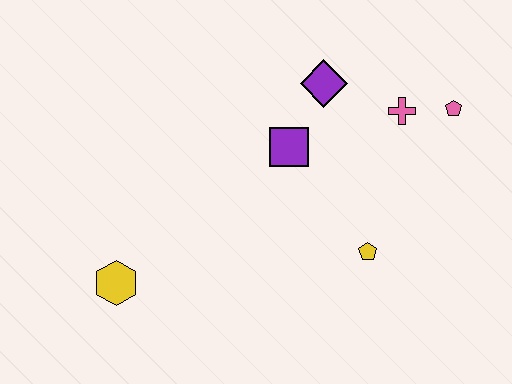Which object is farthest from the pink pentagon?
The yellow hexagon is farthest from the pink pentagon.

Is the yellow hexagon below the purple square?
Yes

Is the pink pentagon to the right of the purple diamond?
Yes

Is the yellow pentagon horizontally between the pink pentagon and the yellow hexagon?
Yes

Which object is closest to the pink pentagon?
The pink cross is closest to the pink pentagon.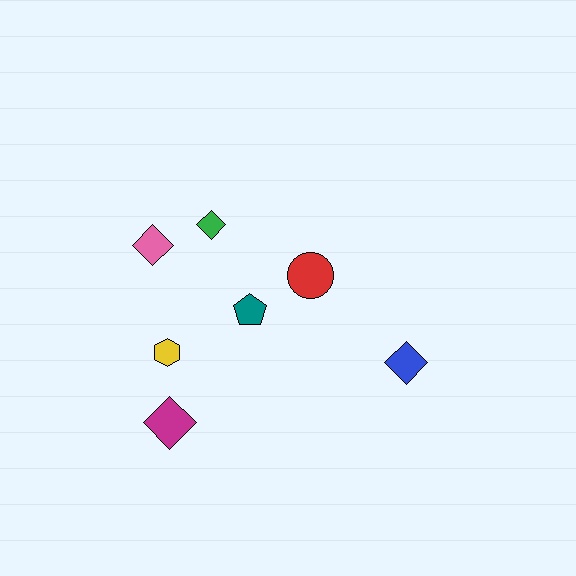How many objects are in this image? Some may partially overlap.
There are 7 objects.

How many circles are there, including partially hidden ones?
There is 1 circle.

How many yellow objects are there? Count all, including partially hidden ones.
There is 1 yellow object.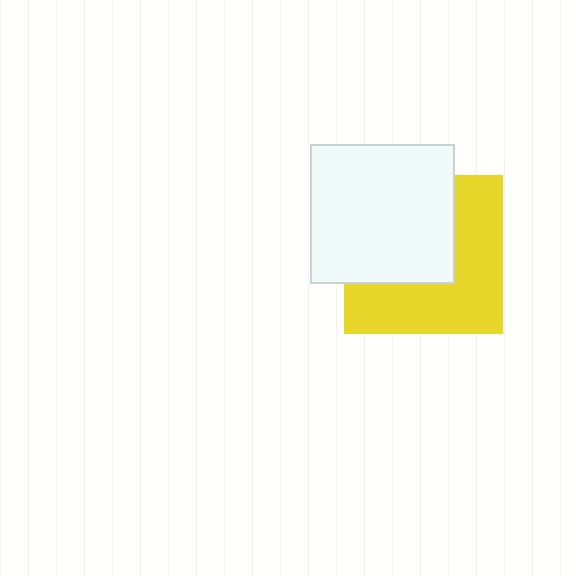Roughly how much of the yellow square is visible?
About half of it is visible (roughly 52%).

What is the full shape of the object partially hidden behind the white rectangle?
The partially hidden object is a yellow square.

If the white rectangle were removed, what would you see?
You would see the complete yellow square.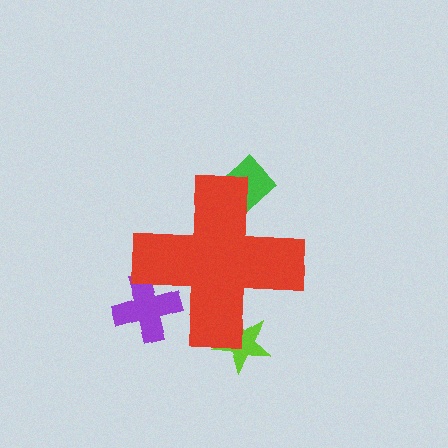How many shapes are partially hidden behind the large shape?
3 shapes are partially hidden.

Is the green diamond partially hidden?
Yes, the green diamond is partially hidden behind the red cross.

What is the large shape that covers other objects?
A red cross.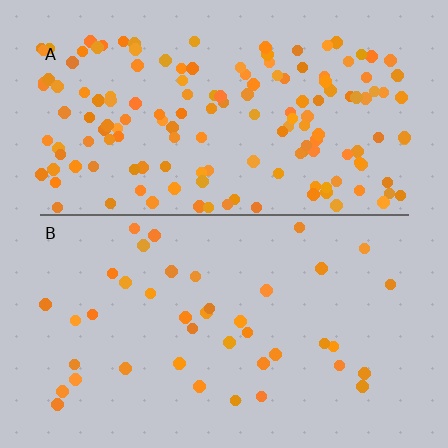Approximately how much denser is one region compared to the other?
Approximately 3.8× — region A over region B.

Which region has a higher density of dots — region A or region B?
A (the top).